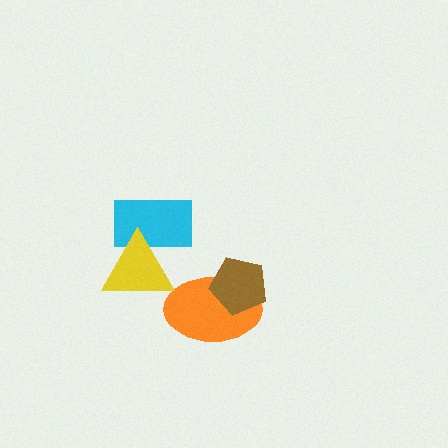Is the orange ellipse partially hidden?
Yes, it is partially covered by another shape.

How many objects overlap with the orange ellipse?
1 object overlaps with the orange ellipse.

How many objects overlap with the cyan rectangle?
1 object overlaps with the cyan rectangle.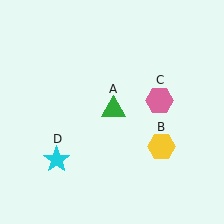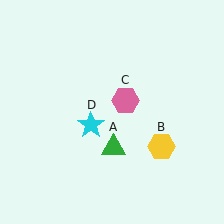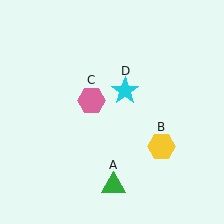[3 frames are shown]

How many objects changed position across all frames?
3 objects changed position: green triangle (object A), pink hexagon (object C), cyan star (object D).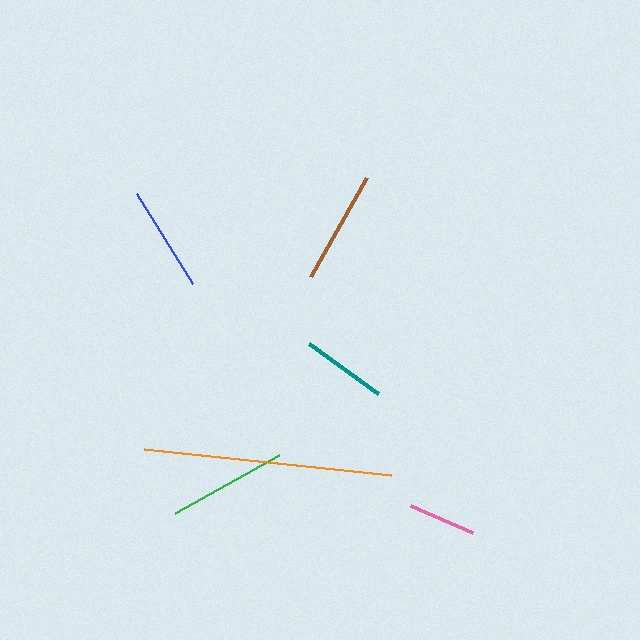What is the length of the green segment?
The green segment is approximately 120 pixels long.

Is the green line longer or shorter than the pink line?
The green line is longer than the pink line.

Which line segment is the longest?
The orange line is the longest at approximately 248 pixels.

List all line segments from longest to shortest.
From longest to shortest: orange, green, brown, blue, teal, pink.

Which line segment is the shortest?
The pink line is the shortest at approximately 68 pixels.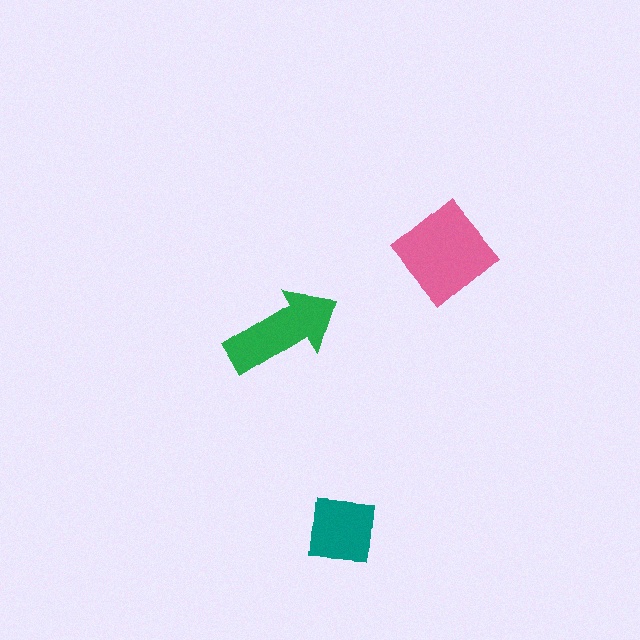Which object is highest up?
The pink diamond is topmost.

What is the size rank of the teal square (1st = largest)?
3rd.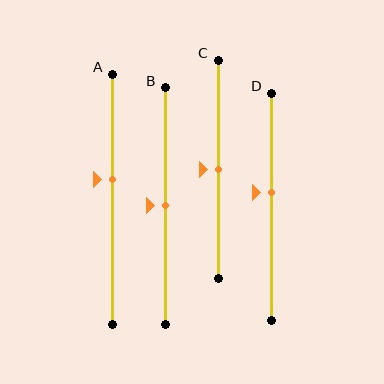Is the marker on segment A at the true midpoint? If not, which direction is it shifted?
No, the marker on segment A is shifted upward by about 8% of the segment length.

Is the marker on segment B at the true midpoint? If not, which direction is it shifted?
Yes, the marker on segment B is at the true midpoint.